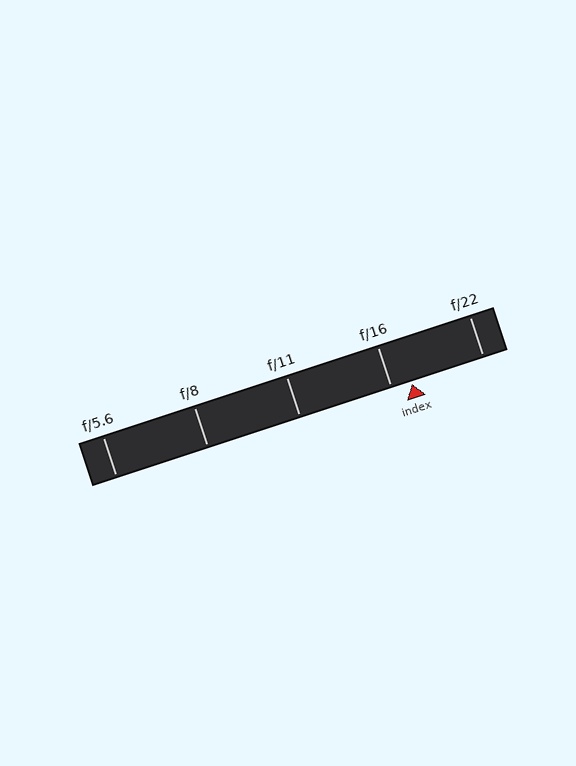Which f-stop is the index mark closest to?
The index mark is closest to f/16.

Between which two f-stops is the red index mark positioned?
The index mark is between f/16 and f/22.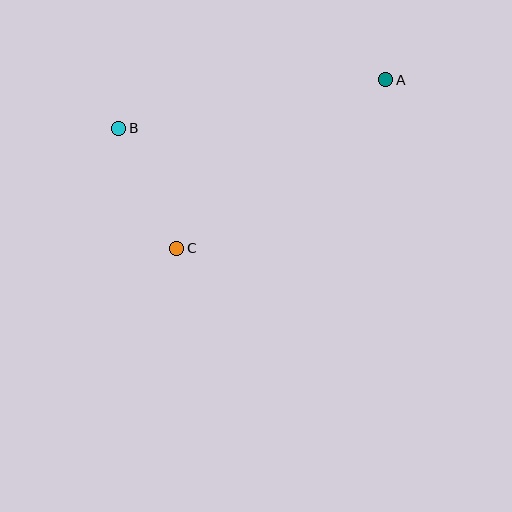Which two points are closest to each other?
Points B and C are closest to each other.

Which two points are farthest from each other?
Points A and B are farthest from each other.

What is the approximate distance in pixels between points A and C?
The distance between A and C is approximately 269 pixels.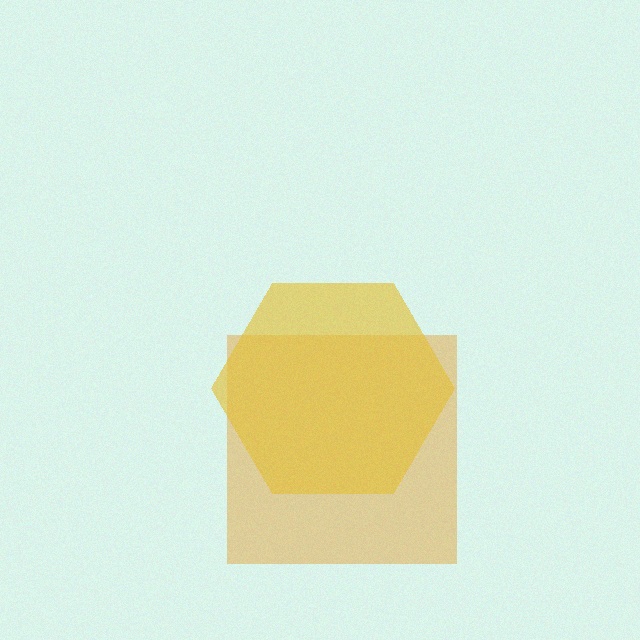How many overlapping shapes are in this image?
There are 2 overlapping shapes in the image.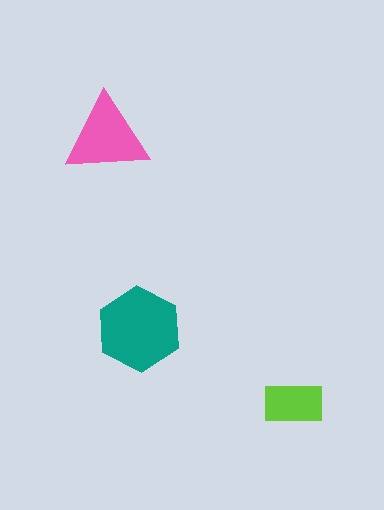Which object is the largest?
The teal hexagon.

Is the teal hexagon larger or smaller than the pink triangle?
Larger.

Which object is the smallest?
The lime rectangle.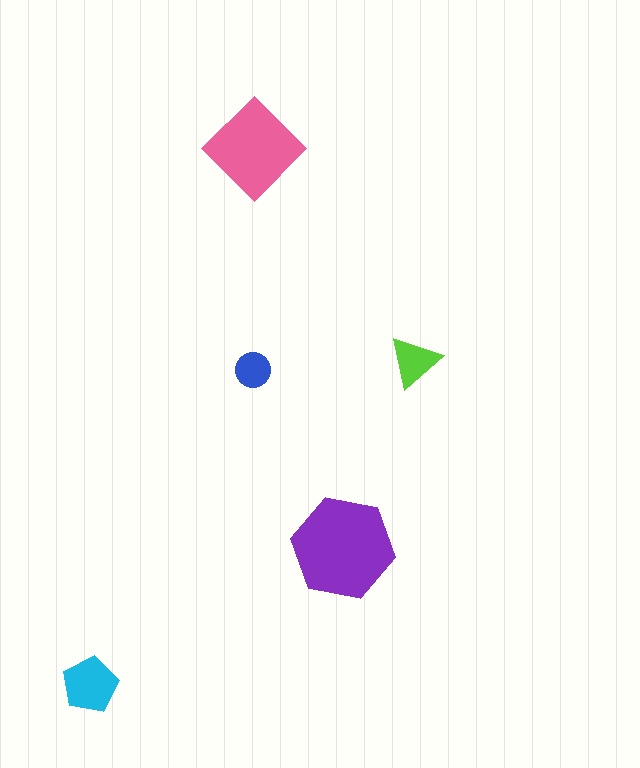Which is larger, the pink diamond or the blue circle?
The pink diamond.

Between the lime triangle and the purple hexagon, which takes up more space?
The purple hexagon.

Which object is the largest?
The purple hexagon.